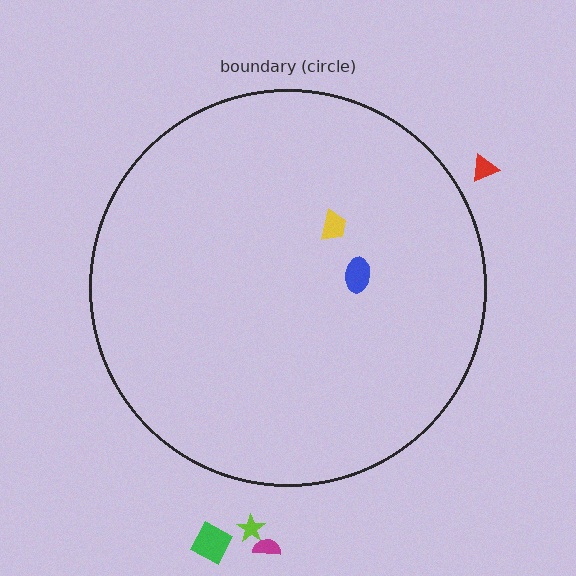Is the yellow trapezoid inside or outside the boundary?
Inside.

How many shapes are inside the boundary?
2 inside, 4 outside.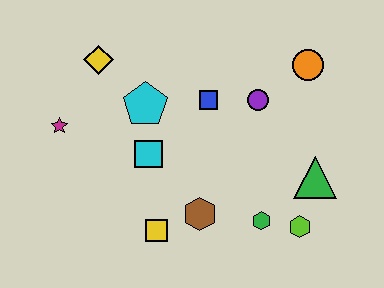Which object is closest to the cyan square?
The cyan pentagon is closest to the cyan square.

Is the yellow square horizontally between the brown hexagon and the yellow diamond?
Yes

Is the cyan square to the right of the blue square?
No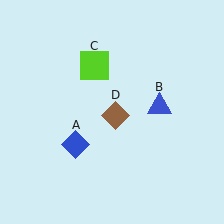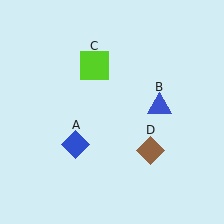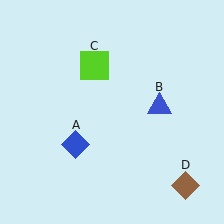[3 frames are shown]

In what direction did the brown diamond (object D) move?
The brown diamond (object D) moved down and to the right.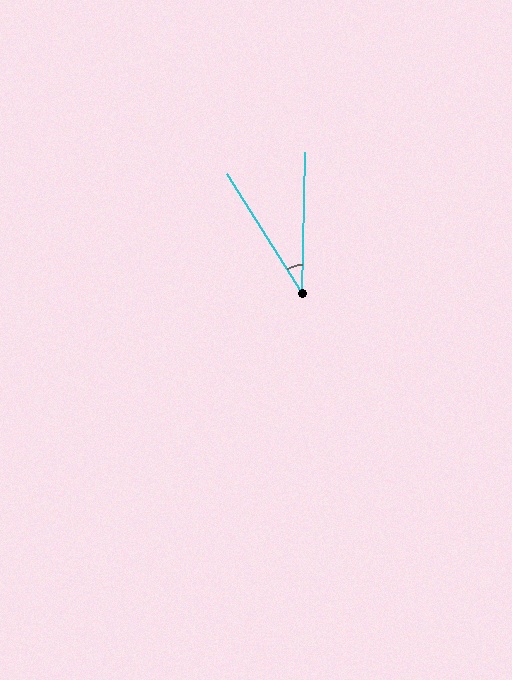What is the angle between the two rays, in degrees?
Approximately 34 degrees.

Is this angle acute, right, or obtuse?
It is acute.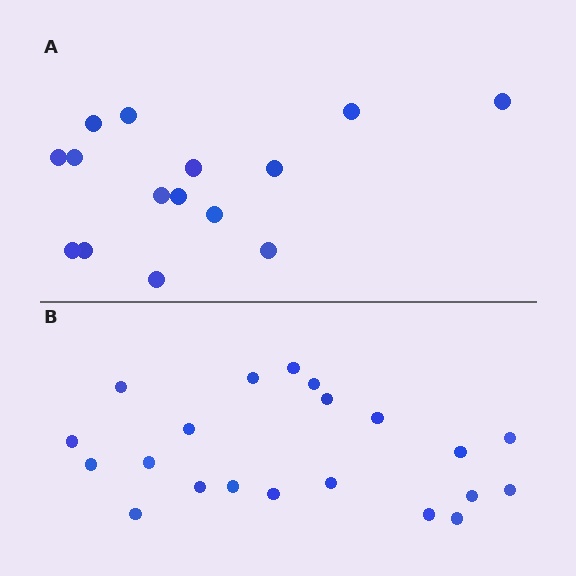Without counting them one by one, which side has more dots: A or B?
Region B (the bottom region) has more dots.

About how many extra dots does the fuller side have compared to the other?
Region B has about 6 more dots than region A.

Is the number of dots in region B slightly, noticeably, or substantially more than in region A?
Region B has noticeably more, but not dramatically so. The ratio is roughly 1.4 to 1.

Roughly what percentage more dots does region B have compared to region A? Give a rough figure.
About 40% more.